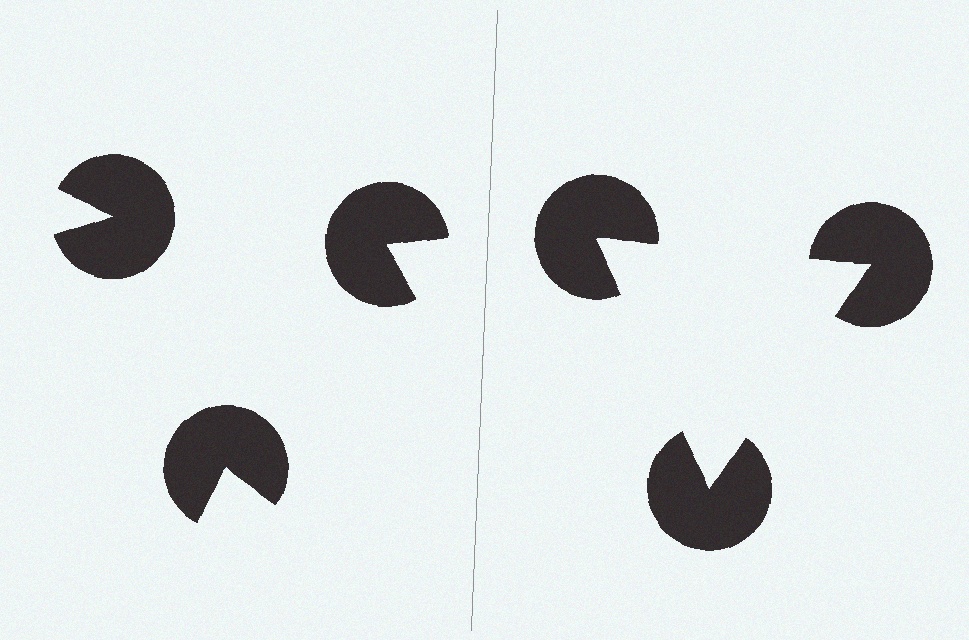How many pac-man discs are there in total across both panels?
6 — 3 on each side.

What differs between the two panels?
The pac-man discs are positioned identically on both sides; only the wedge orientations differ. On the right they align to a triangle; on the left they are misaligned.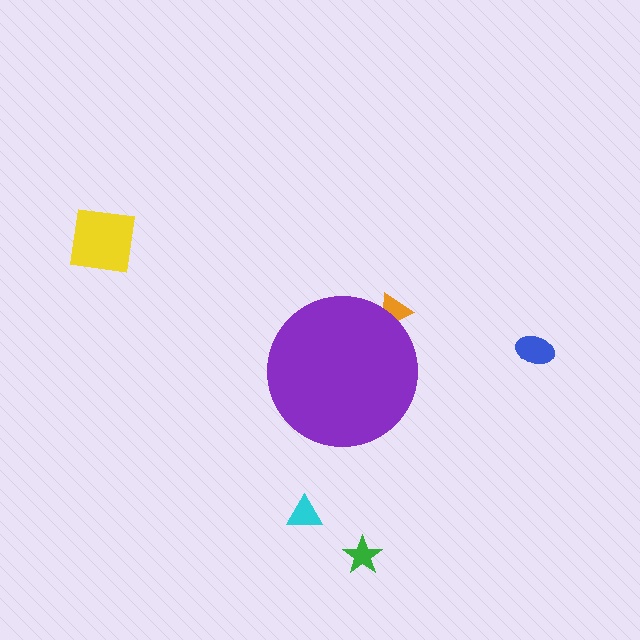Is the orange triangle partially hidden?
Yes, the orange triangle is partially hidden behind the purple circle.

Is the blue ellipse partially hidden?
No, the blue ellipse is fully visible.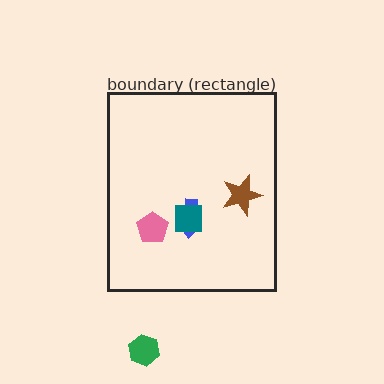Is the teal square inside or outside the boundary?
Inside.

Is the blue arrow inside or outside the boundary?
Inside.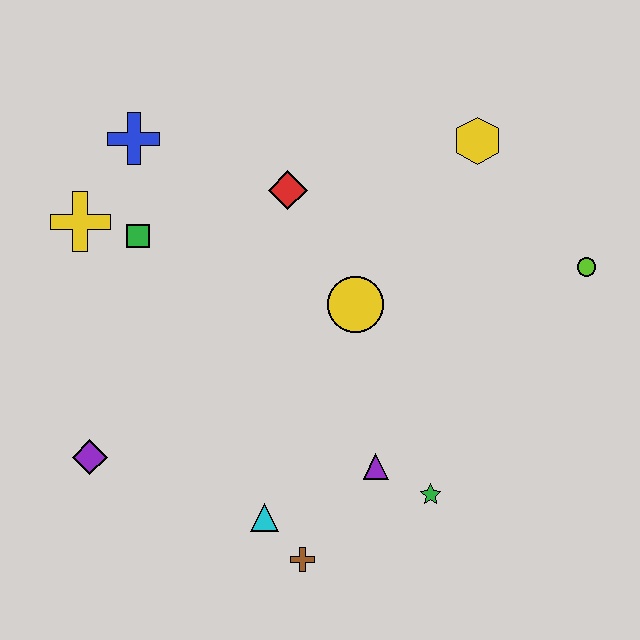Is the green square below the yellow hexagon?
Yes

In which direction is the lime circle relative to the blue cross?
The lime circle is to the right of the blue cross.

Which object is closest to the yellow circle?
The red diamond is closest to the yellow circle.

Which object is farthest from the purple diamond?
The lime circle is farthest from the purple diamond.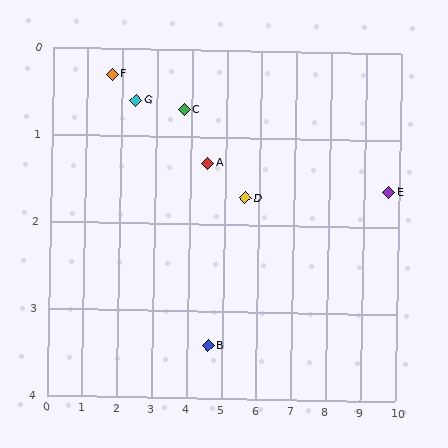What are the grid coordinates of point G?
Point G is at approximately (2.4, 0.6).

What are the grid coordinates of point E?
Point E is at approximately (9.7, 1.6).